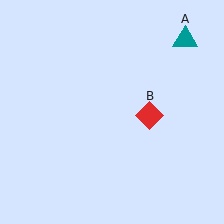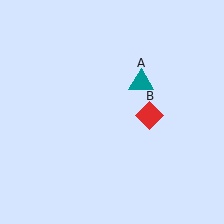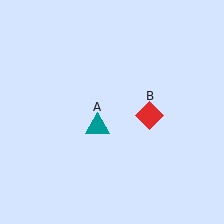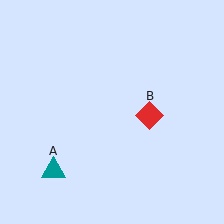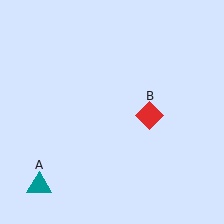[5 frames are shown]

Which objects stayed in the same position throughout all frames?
Red diamond (object B) remained stationary.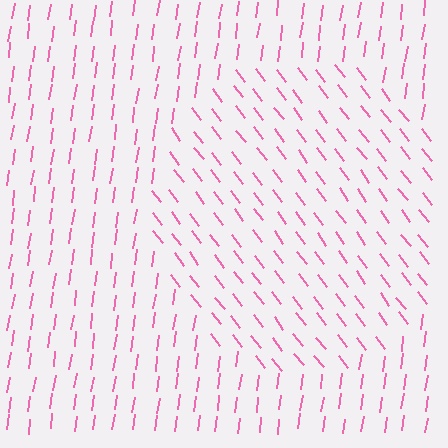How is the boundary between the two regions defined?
The boundary is defined purely by a change in line orientation (approximately 45 degrees difference). All lines are the same color and thickness.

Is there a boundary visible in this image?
Yes, there is a texture boundary formed by a change in line orientation.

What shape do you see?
I see a circle.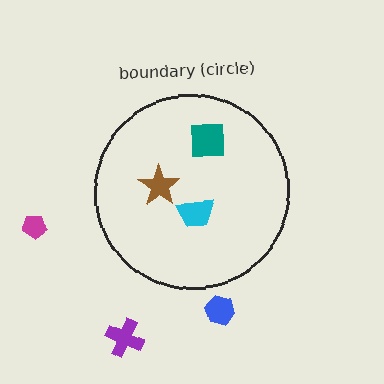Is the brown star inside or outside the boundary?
Inside.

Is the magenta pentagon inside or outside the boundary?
Outside.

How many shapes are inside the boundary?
3 inside, 3 outside.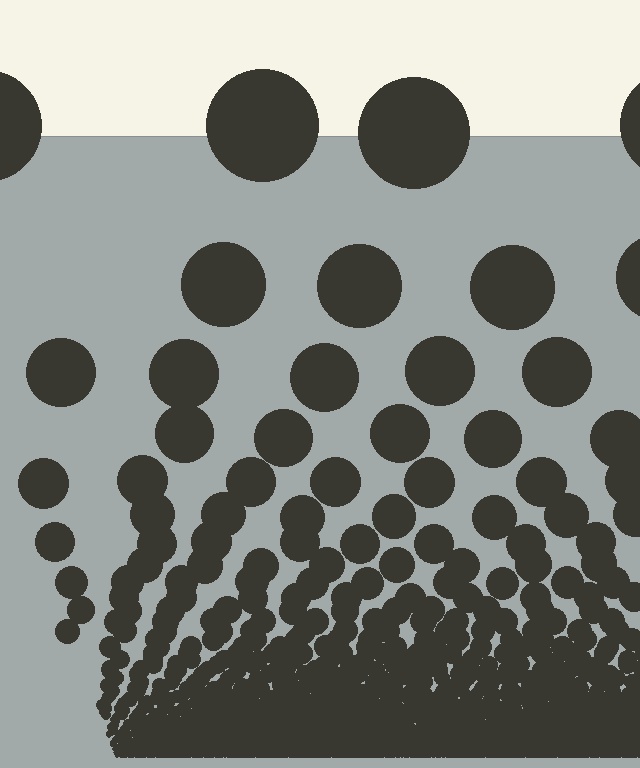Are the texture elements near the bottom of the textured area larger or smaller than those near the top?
Smaller. The gradient is inverted — elements near the bottom are smaller and denser.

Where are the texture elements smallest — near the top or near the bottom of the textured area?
Near the bottom.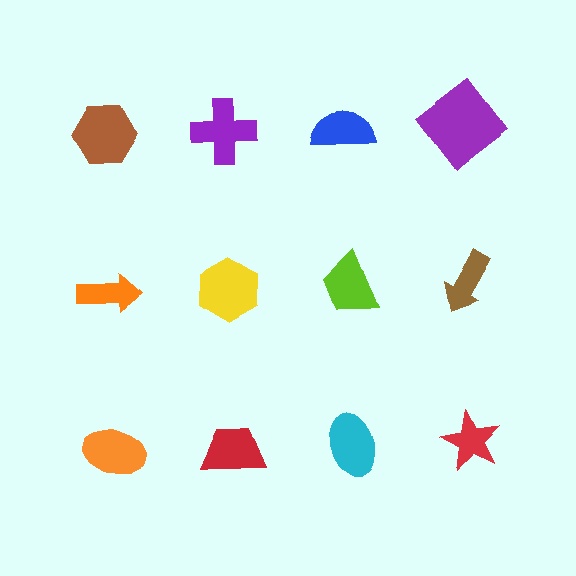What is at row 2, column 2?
A yellow hexagon.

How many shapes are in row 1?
4 shapes.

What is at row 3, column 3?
A cyan ellipse.